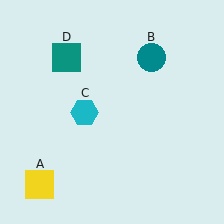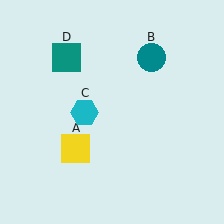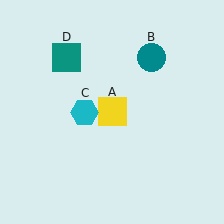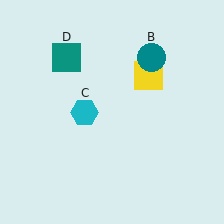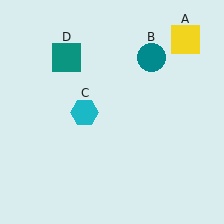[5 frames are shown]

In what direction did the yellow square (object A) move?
The yellow square (object A) moved up and to the right.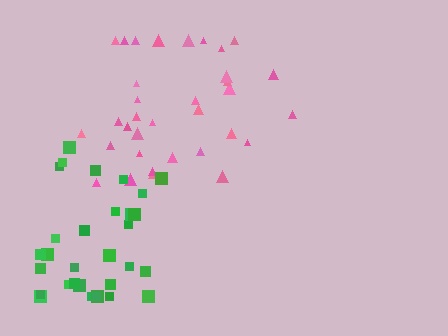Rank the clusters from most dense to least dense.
green, pink.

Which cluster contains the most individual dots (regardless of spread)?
Pink (34).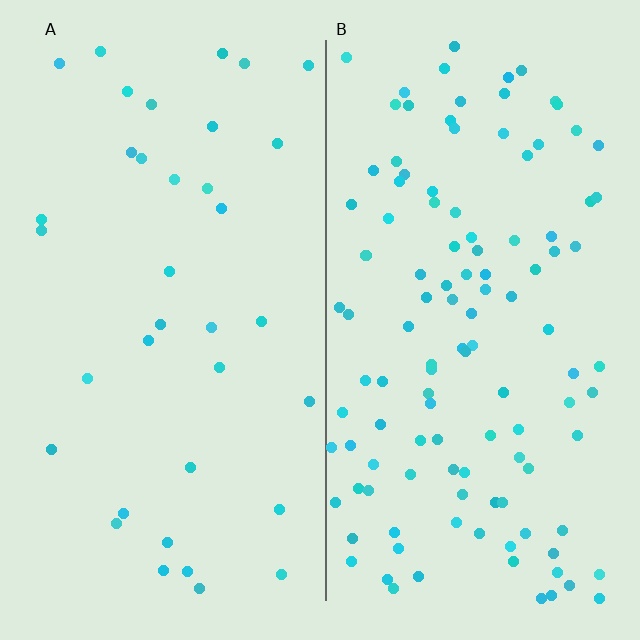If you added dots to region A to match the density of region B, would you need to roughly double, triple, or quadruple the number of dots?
Approximately triple.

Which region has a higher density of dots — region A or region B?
B (the right).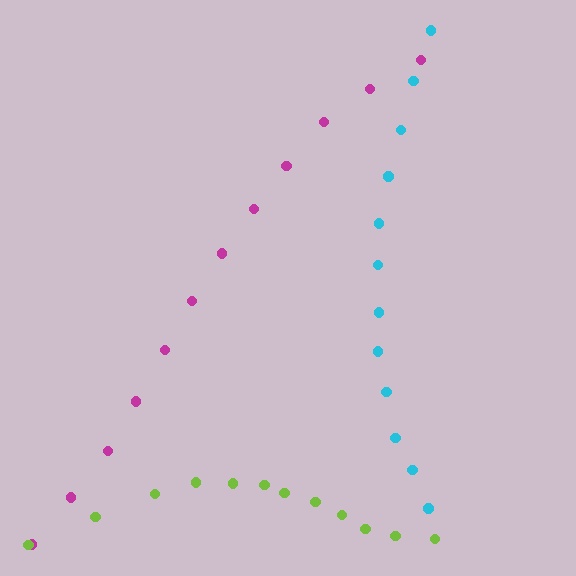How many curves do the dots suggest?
There are 3 distinct paths.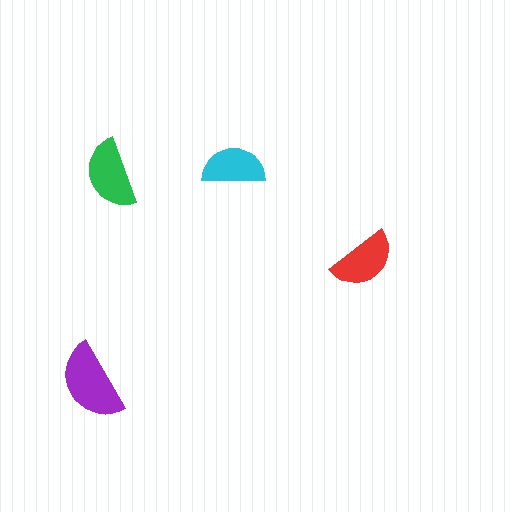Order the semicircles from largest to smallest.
the purple one, the green one, the red one, the cyan one.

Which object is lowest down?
The purple semicircle is bottommost.